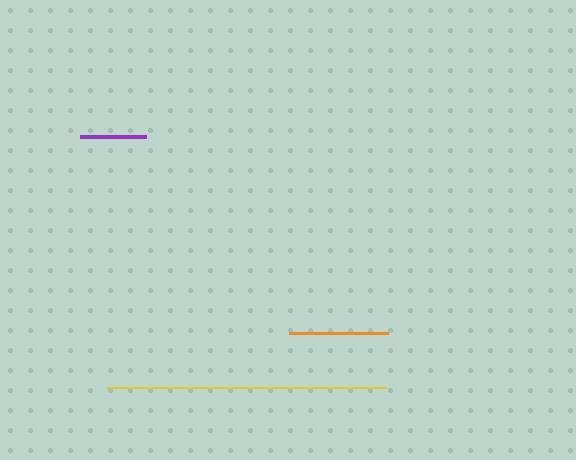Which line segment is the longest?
The yellow line is the longest at approximately 279 pixels.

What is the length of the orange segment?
The orange segment is approximately 99 pixels long.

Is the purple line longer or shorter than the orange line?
The orange line is longer than the purple line.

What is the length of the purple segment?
The purple segment is approximately 66 pixels long.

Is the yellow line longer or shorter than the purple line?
The yellow line is longer than the purple line.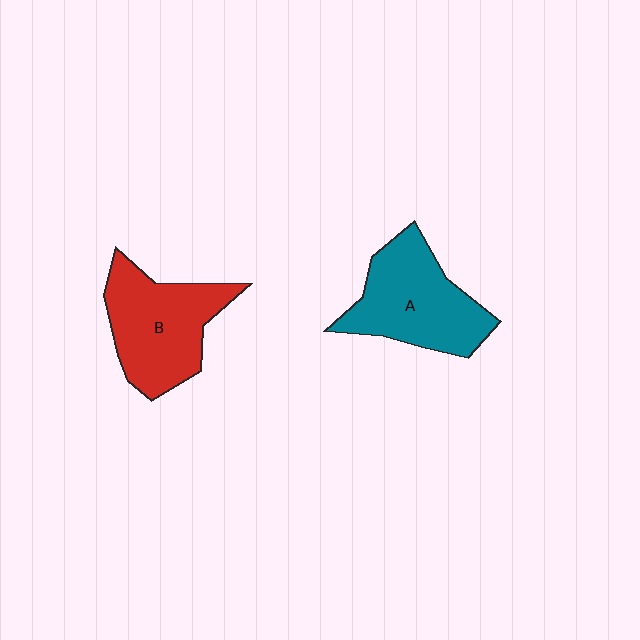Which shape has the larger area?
Shape A (teal).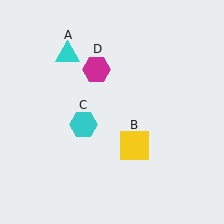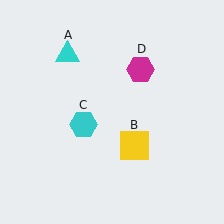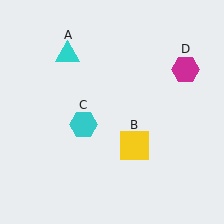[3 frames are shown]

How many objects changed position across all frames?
1 object changed position: magenta hexagon (object D).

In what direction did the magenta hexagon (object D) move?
The magenta hexagon (object D) moved right.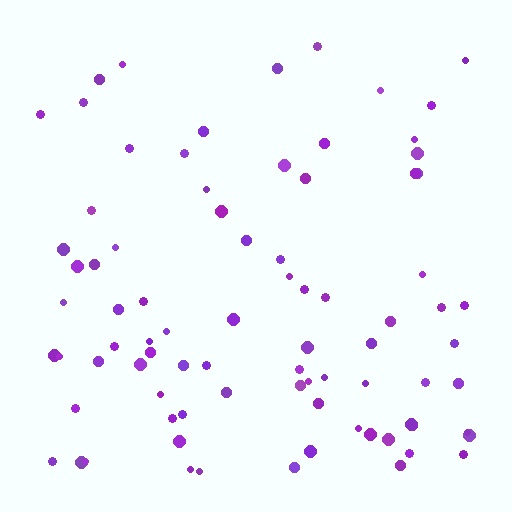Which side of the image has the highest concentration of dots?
The bottom.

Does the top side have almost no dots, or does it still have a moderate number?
Still a moderate number, just noticeably fewer than the bottom.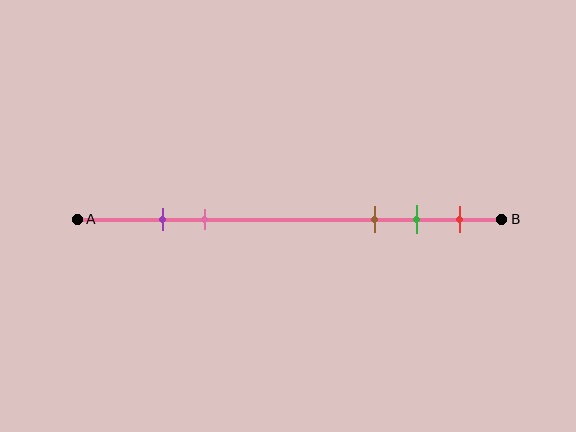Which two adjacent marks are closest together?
The purple and pink marks are the closest adjacent pair.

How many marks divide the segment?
There are 5 marks dividing the segment.